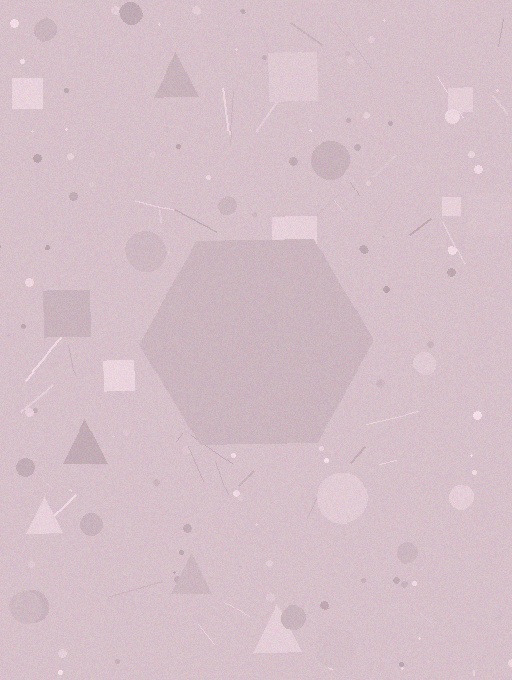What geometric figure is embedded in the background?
A hexagon is embedded in the background.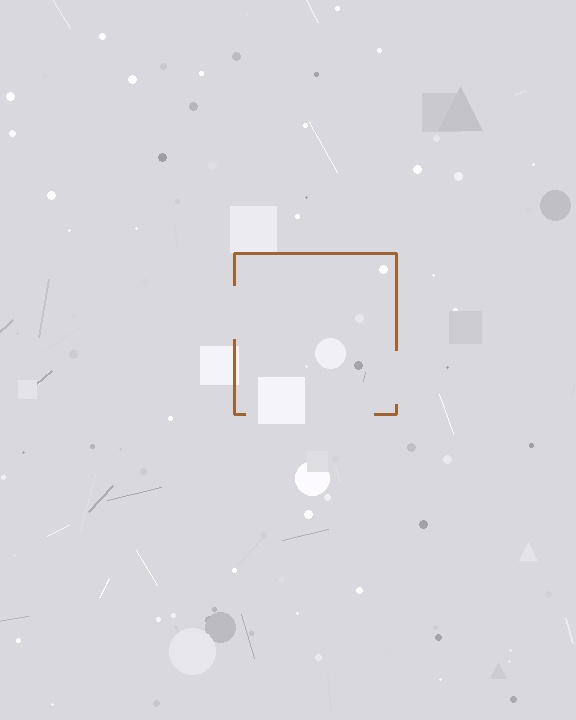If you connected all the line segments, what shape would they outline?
They would outline a square.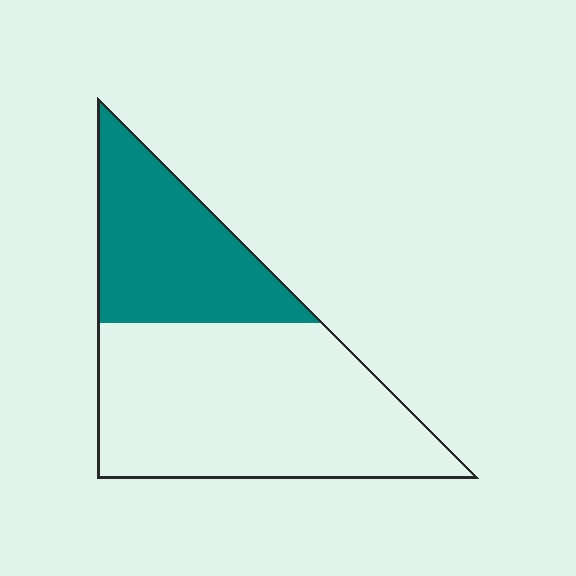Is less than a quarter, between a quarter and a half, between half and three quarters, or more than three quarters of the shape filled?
Between a quarter and a half.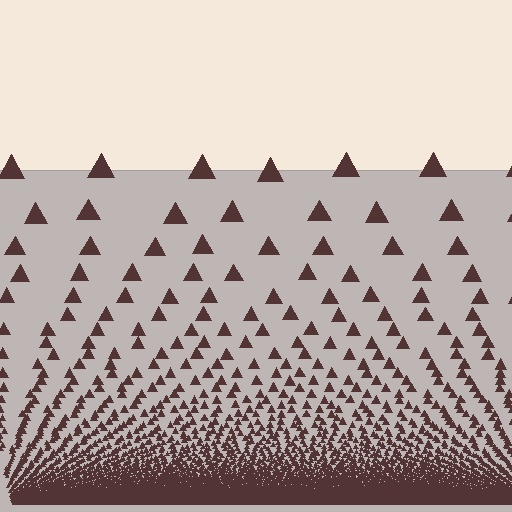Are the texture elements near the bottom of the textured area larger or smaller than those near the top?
Smaller. The gradient is inverted — elements near the bottom are smaller and denser.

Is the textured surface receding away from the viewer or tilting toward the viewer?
The surface appears to tilt toward the viewer. Texture elements get larger and sparser toward the top.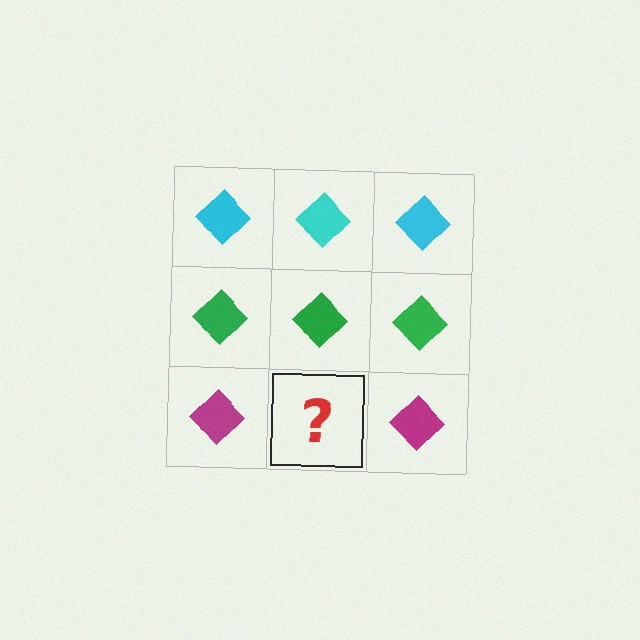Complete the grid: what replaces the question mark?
The question mark should be replaced with a magenta diamond.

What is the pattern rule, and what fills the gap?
The rule is that each row has a consistent color. The gap should be filled with a magenta diamond.